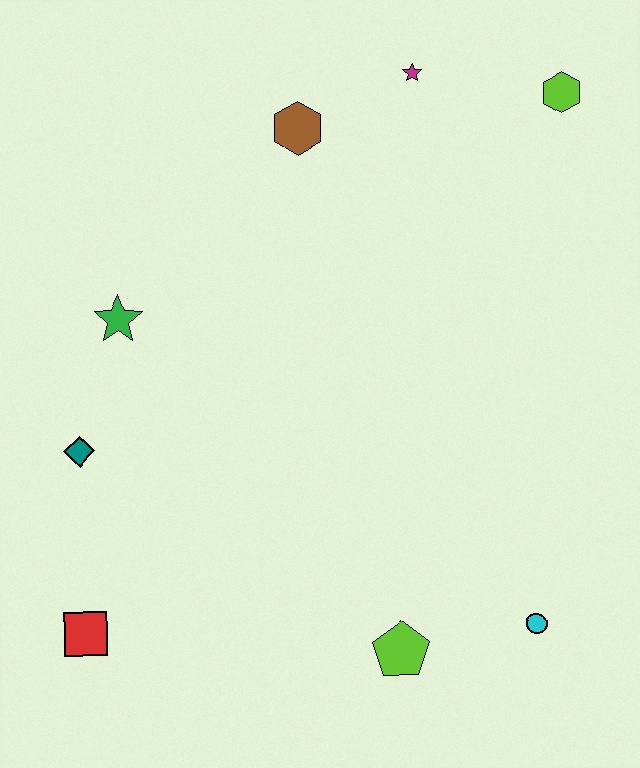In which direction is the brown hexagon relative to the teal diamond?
The brown hexagon is above the teal diamond.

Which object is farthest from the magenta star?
The red square is farthest from the magenta star.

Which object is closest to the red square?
The teal diamond is closest to the red square.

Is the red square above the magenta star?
No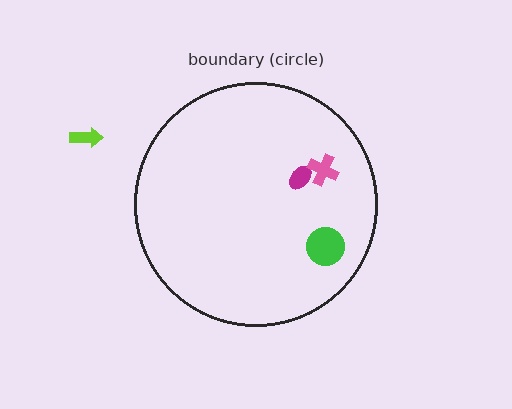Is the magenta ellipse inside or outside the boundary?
Inside.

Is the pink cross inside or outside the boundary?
Inside.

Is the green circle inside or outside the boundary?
Inside.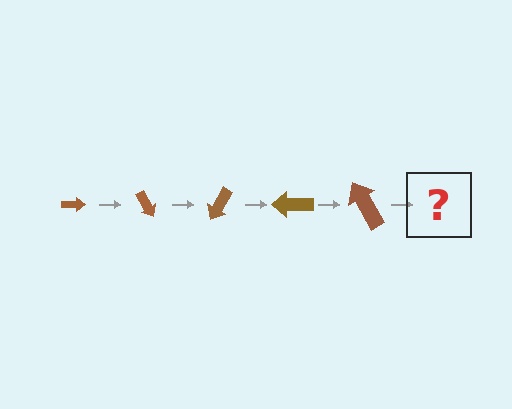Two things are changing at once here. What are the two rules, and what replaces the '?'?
The two rules are that the arrow grows larger each step and it rotates 60 degrees each step. The '?' should be an arrow, larger than the previous one and rotated 300 degrees from the start.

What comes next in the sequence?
The next element should be an arrow, larger than the previous one and rotated 300 degrees from the start.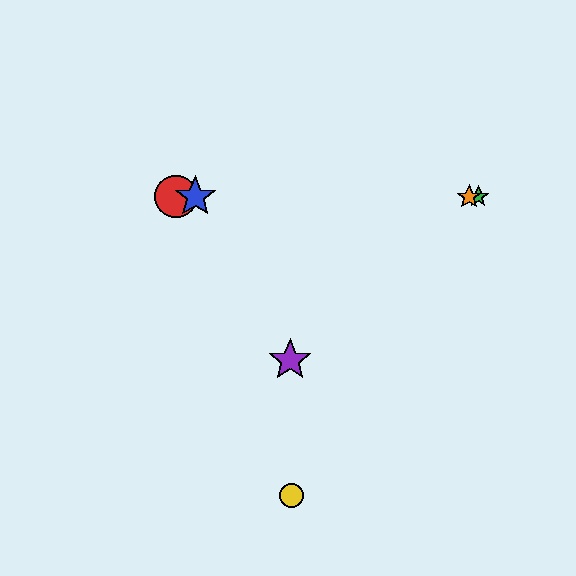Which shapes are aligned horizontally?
The red circle, the blue star, the green star, the orange star are aligned horizontally.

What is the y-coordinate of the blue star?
The blue star is at y≈197.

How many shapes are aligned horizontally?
4 shapes (the red circle, the blue star, the green star, the orange star) are aligned horizontally.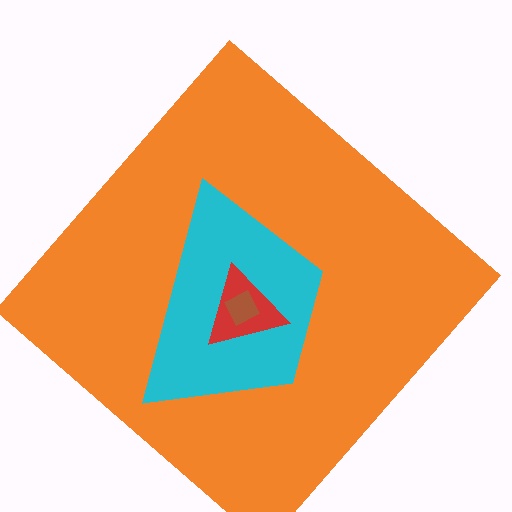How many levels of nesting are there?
4.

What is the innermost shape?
The brown diamond.